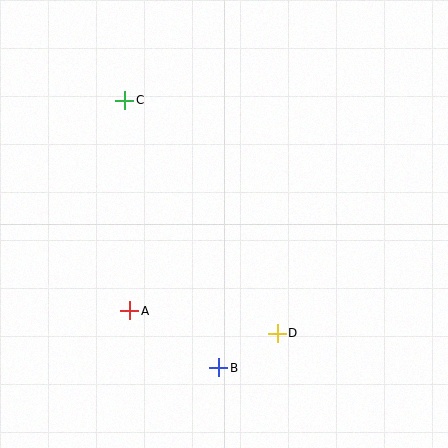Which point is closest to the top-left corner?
Point C is closest to the top-left corner.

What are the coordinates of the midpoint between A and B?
The midpoint between A and B is at (174, 339).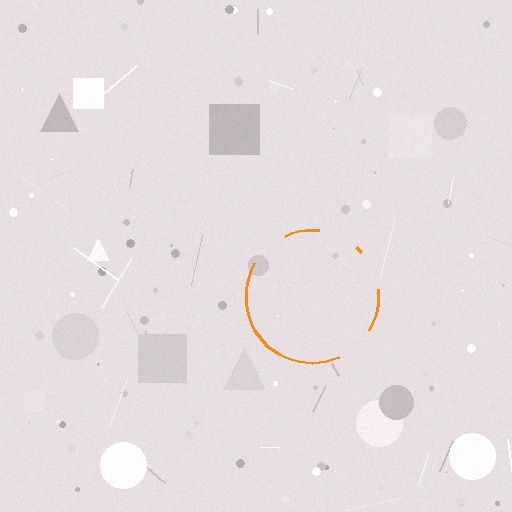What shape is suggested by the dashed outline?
The dashed outline suggests a circle.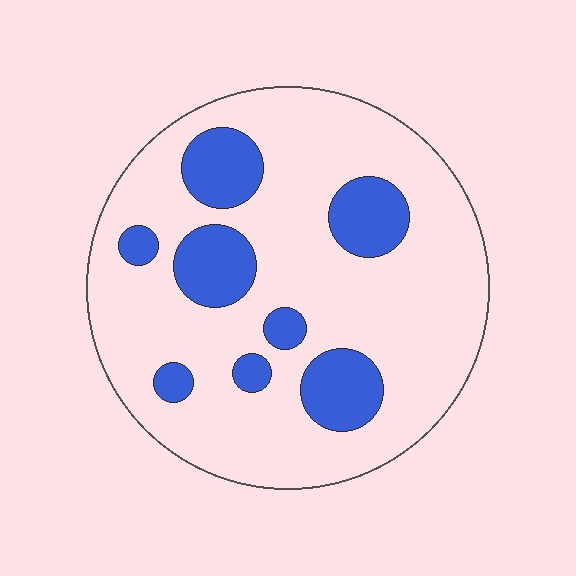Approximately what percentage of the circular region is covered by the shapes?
Approximately 20%.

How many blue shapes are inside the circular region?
8.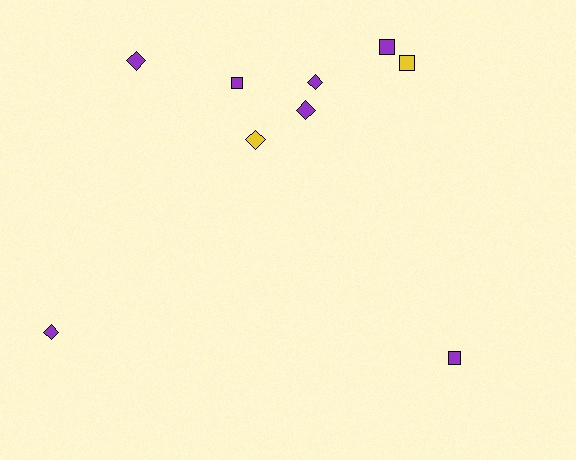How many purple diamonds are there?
There are 4 purple diamonds.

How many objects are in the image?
There are 9 objects.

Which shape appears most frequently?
Diamond, with 5 objects.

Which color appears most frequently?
Purple, with 7 objects.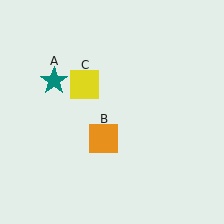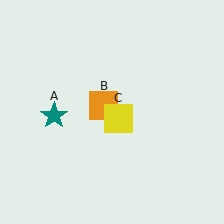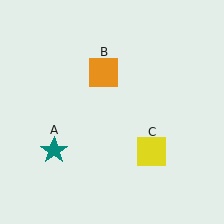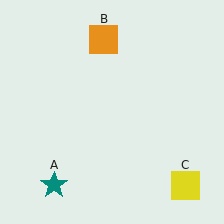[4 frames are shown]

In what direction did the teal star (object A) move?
The teal star (object A) moved down.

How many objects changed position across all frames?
3 objects changed position: teal star (object A), orange square (object B), yellow square (object C).